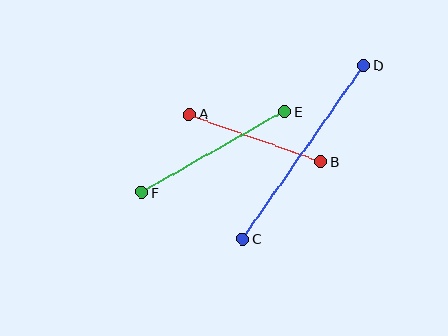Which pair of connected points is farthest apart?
Points C and D are farthest apart.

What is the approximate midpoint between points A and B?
The midpoint is at approximately (255, 138) pixels.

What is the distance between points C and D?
The distance is approximately 211 pixels.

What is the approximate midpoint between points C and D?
The midpoint is at approximately (303, 152) pixels.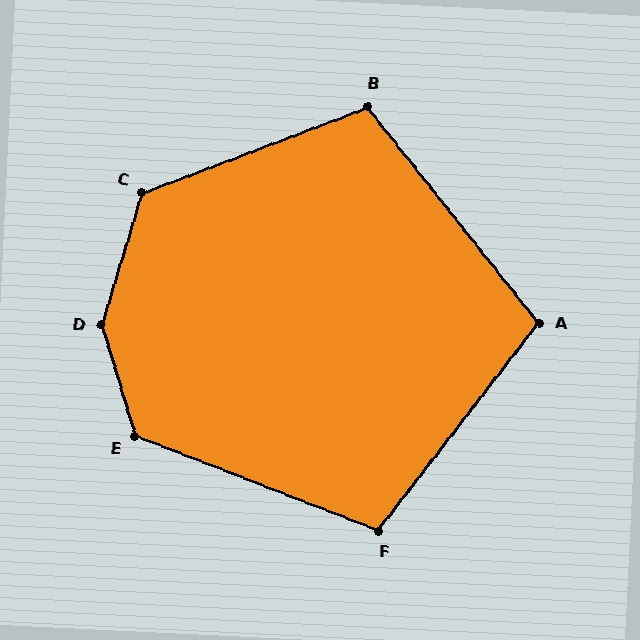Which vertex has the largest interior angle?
D, at approximately 146 degrees.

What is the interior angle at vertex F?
Approximately 107 degrees (obtuse).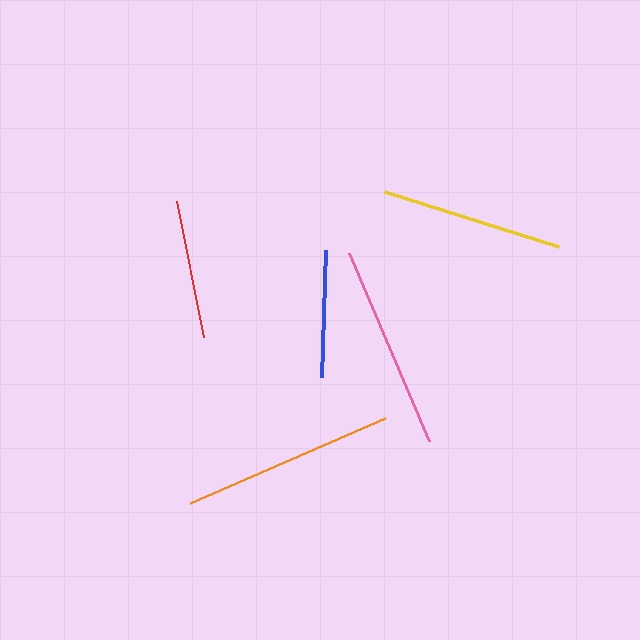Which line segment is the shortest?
The blue line is the shortest at approximately 127 pixels.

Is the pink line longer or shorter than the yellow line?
The pink line is longer than the yellow line.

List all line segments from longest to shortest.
From longest to shortest: orange, pink, yellow, red, blue.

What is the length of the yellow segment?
The yellow segment is approximately 183 pixels long.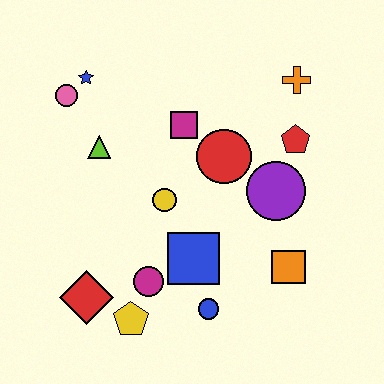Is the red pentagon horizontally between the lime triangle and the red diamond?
No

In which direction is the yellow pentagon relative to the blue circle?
The yellow pentagon is to the left of the blue circle.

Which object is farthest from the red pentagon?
The red diamond is farthest from the red pentagon.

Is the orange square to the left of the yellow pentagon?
No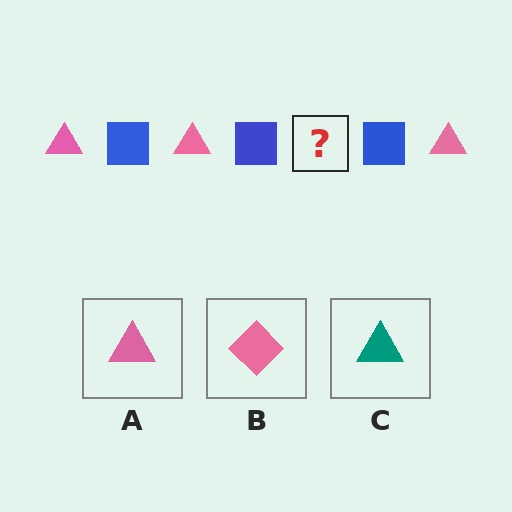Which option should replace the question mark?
Option A.